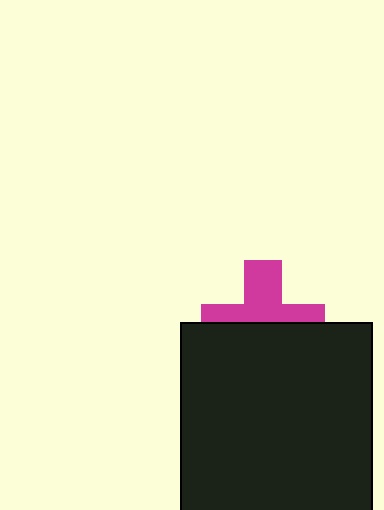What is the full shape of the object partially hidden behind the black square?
The partially hidden object is a magenta cross.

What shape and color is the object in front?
The object in front is a black square.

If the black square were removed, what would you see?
You would see the complete magenta cross.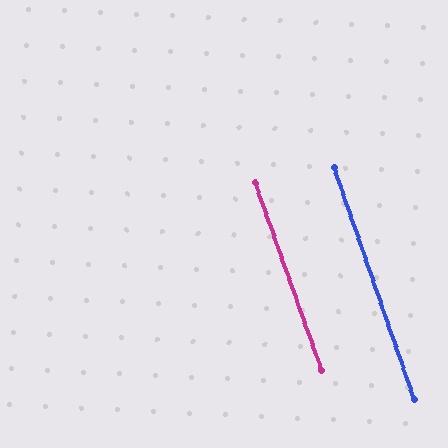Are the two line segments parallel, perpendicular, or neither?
Parallel — their directions differ by only 0.5°.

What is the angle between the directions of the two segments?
Approximately 1 degree.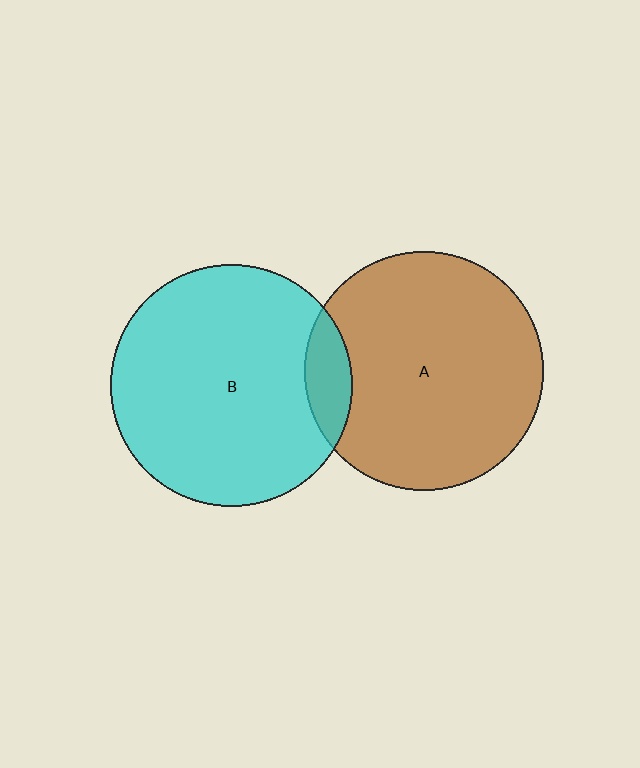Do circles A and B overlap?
Yes.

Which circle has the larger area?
Circle B (cyan).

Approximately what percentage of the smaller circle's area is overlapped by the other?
Approximately 10%.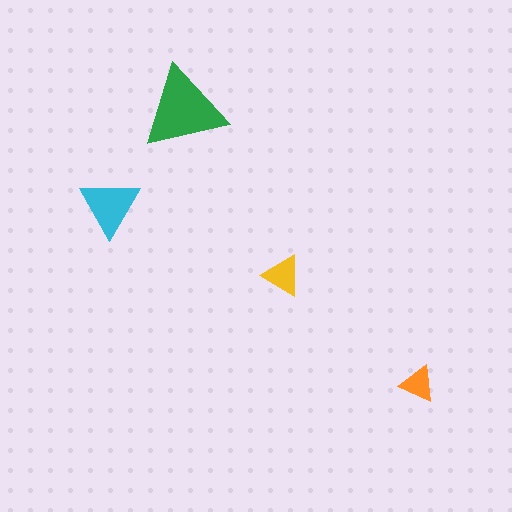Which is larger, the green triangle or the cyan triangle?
The green one.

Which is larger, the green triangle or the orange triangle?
The green one.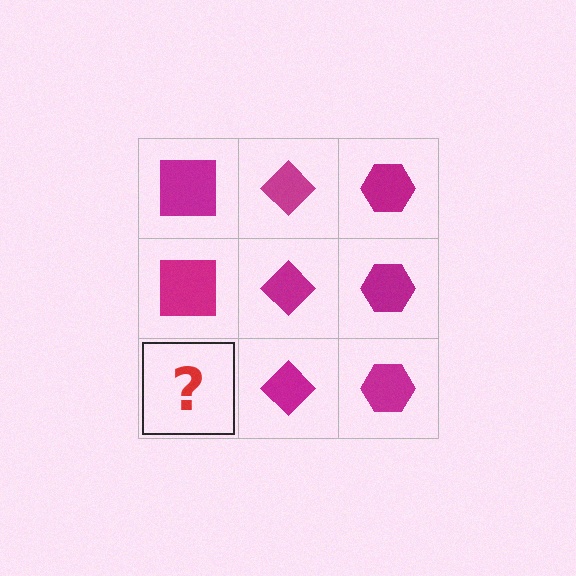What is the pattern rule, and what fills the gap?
The rule is that each column has a consistent shape. The gap should be filled with a magenta square.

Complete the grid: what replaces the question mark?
The question mark should be replaced with a magenta square.